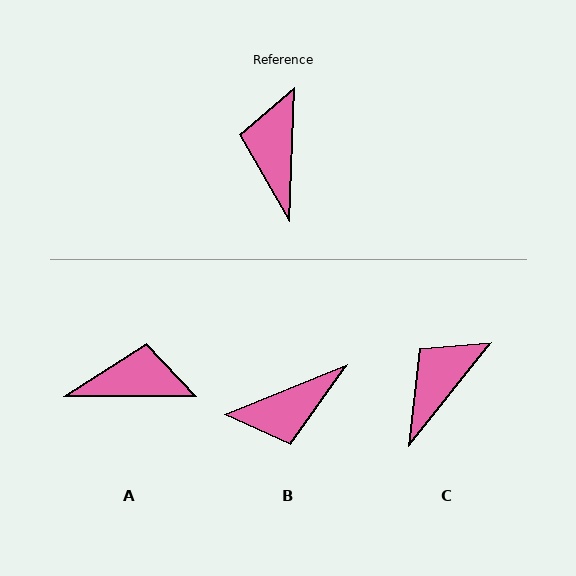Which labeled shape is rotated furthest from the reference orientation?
B, about 115 degrees away.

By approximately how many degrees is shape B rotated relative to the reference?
Approximately 115 degrees counter-clockwise.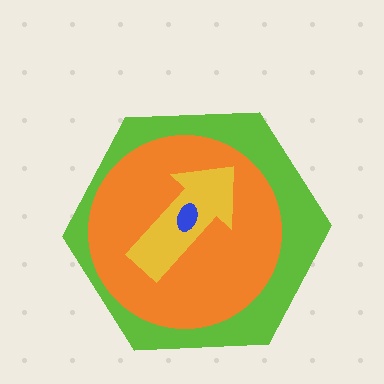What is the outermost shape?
The lime hexagon.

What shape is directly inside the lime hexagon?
The orange circle.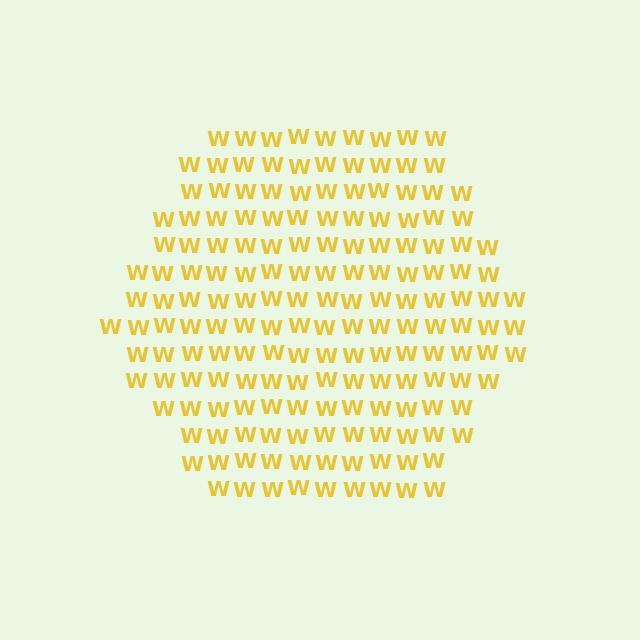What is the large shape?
The large shape is a hexagon.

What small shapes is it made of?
It is made of small letter W's.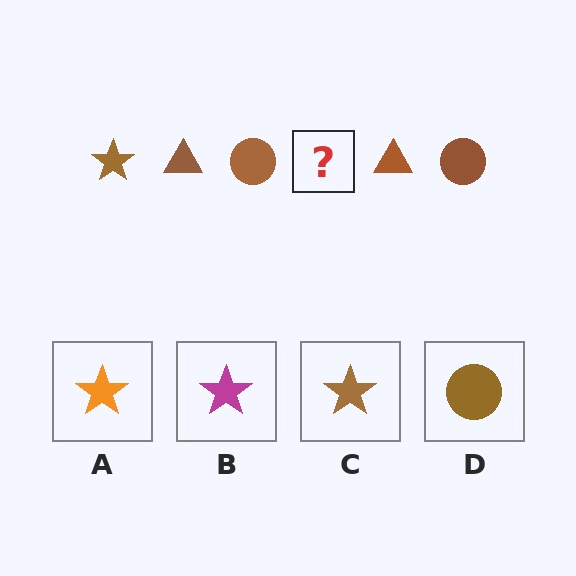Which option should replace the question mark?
Option C.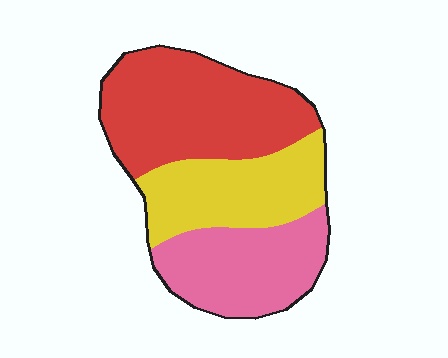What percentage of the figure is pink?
Pink covers 29% of the figure.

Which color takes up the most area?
Red, at roughly 40%.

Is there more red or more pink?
Red.